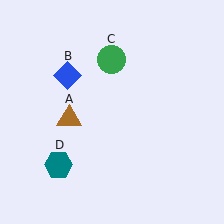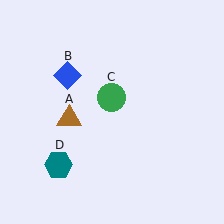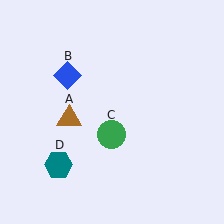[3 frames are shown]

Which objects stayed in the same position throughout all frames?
Brown triangle (object A) and blue diamond (object B) and teal hexagon (object D) remained stationary.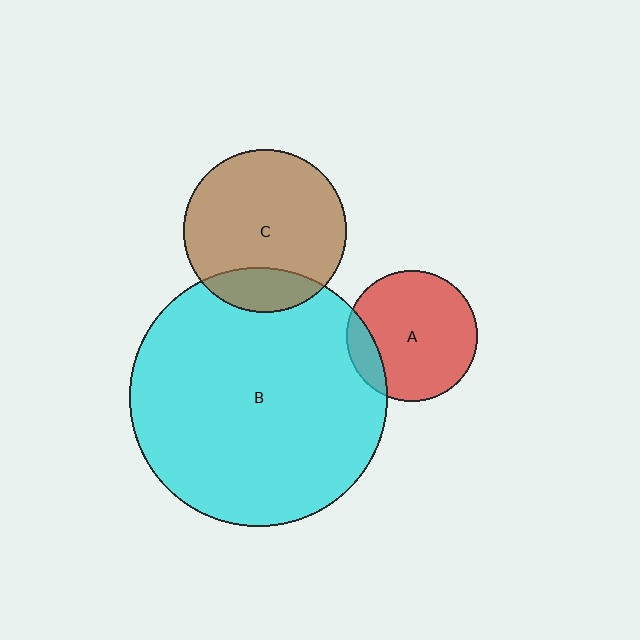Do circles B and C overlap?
Yes.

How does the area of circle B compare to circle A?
Approximately 3.9 times.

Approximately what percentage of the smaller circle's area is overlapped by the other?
Approximately 20%.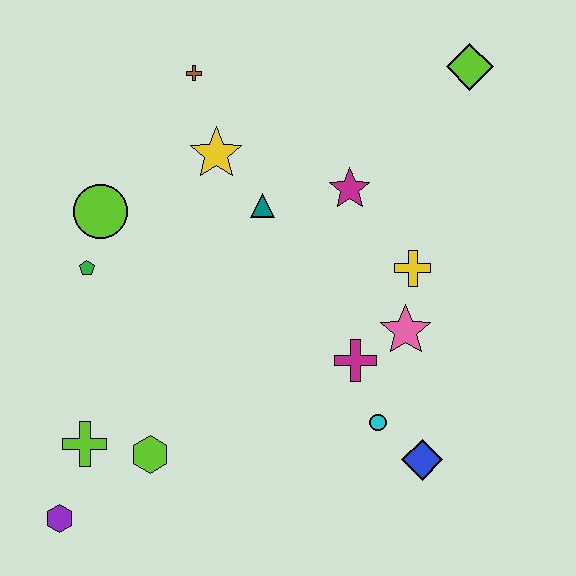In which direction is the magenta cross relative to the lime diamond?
The magenta cross is below the lime diamond.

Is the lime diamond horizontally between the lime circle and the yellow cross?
No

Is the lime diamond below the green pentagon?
No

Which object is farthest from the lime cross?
The lime diamond is farthest from the lime cross.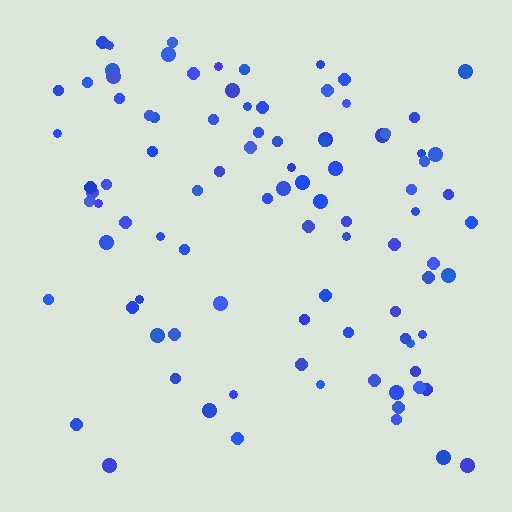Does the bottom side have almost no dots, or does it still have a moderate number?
Still a moderate number, just noticeably fewer than the top.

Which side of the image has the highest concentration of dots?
The top.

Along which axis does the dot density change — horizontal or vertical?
Vertical.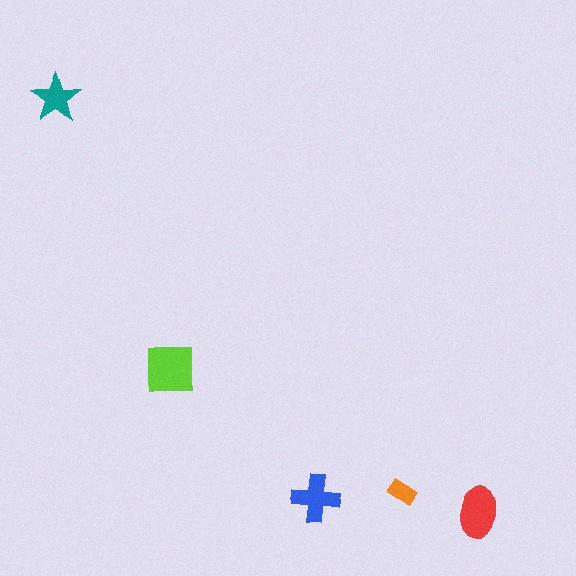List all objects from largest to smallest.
The lime square, the red ellipse, the blue cross, the teal star, the orange rectangle.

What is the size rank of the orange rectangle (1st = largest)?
5th.